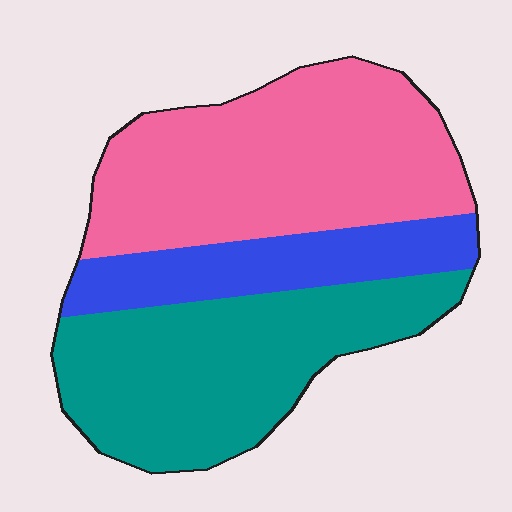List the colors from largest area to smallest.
From largest to smallest: pink, teal, blue.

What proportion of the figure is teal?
Teal covers 38% of the figure.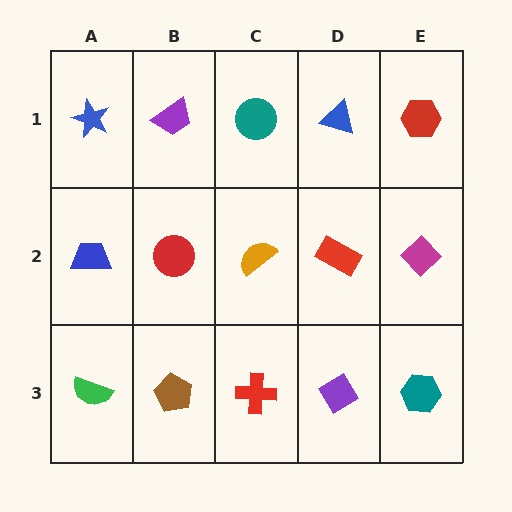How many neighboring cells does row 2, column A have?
3.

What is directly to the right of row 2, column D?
A magenta diamond.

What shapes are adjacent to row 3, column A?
A blue trapezoid (row 2, column A), a brown pentagon (row 3, column B).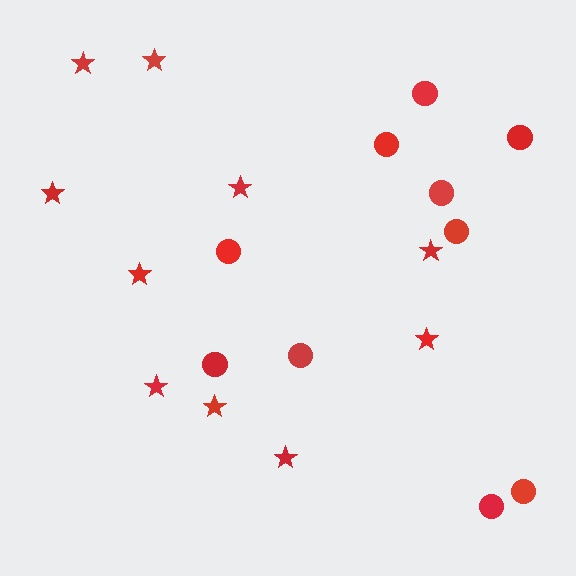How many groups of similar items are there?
There are 2 groups: one group of stars (10) and one group of circles (10).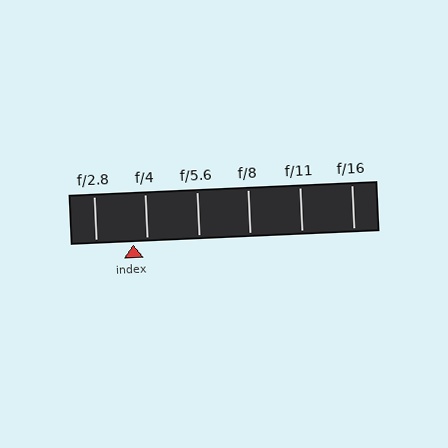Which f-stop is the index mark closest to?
The index mark is closest to f/4.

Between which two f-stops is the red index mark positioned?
The index mark is between f/2.8 and f/4.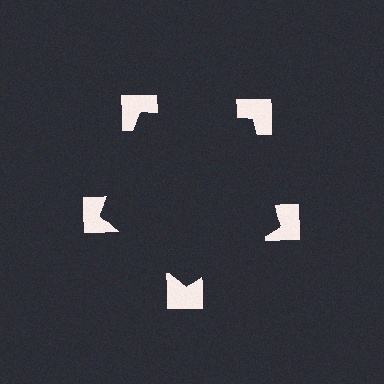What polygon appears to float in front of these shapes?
An illusory pentagon — its edges are inferred from the aligned wedge cuts in the notched squares, not physically drawn.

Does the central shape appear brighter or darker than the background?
It typically appears slightly darker than the background, even though no actual brightness change is drawn.